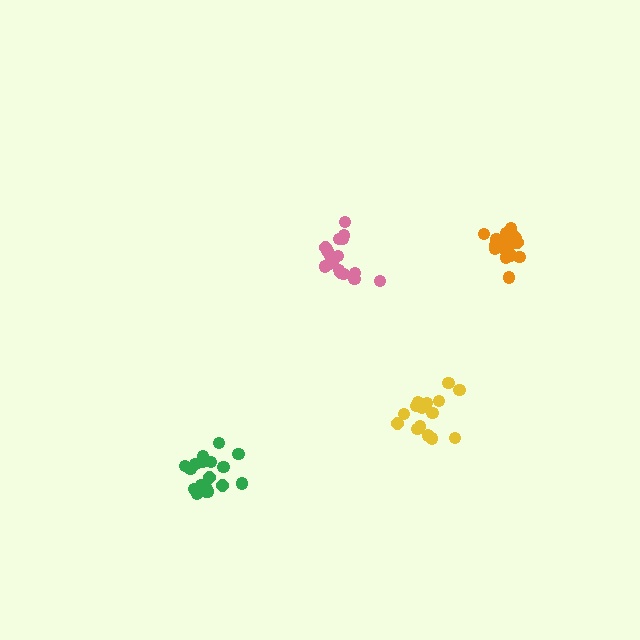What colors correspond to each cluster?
The clusters are colored: pink, orange, yellow, green.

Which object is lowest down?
The green cluster is bottommost.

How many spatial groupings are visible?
There are 4 spatial groupings.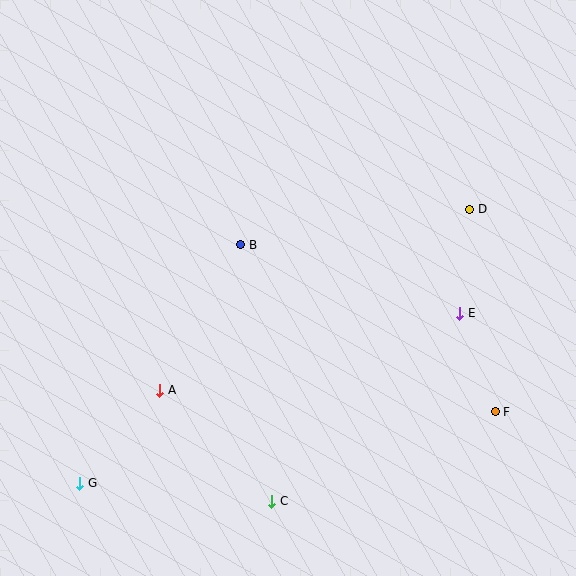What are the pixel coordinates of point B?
Point B is at (241, 245).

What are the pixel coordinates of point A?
Point A is at (160, 390).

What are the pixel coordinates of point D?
Point D is at (470, 209).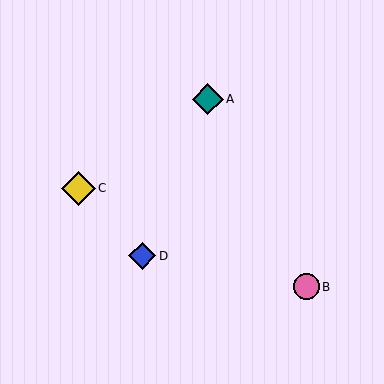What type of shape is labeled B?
Shape B is a pink circle.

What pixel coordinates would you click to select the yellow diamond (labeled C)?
Click at (78, 188) to select the yellow diamond C.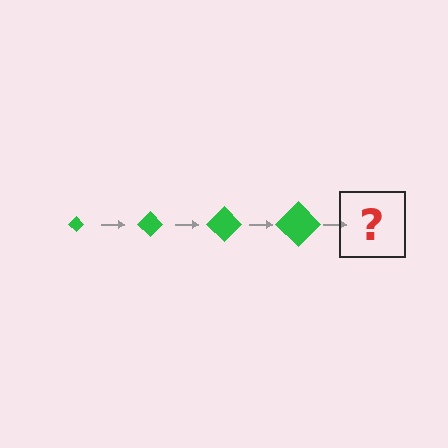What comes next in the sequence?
The next element should be a green diamond, larger than the previous one.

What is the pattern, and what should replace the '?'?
The pattern is that the diamond gets progressively larger each step. The '?' should be a green diamond, larger than the previous one.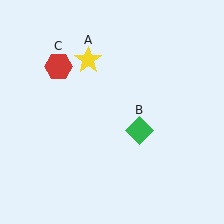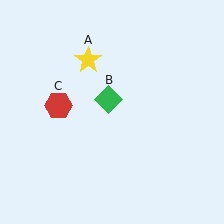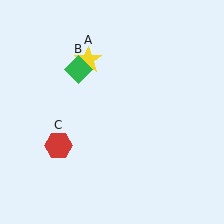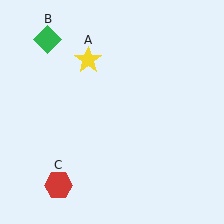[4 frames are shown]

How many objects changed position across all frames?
2 objects changed position: green diamond (object B), red hexagon (object C).